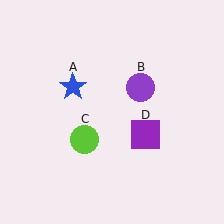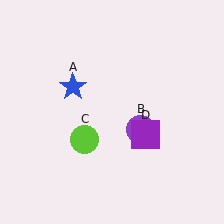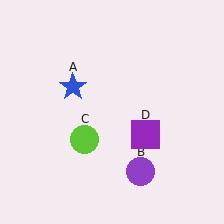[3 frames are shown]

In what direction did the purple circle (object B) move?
The purple circle (object B) moved down.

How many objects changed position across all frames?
1 object changed position: purple circle (object B).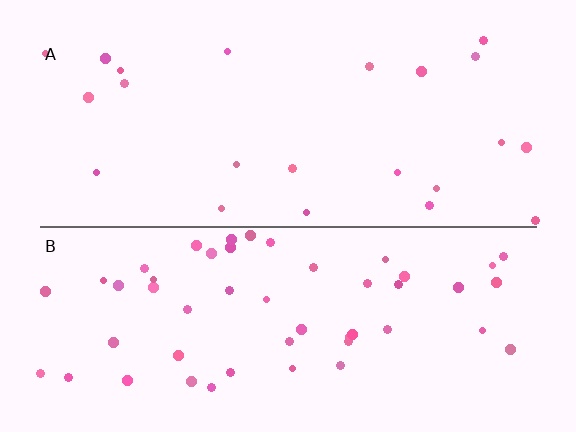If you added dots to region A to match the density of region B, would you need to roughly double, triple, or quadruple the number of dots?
Approximately double.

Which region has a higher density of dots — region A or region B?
B (the bottom).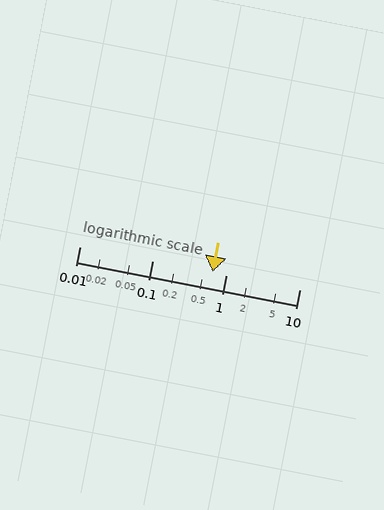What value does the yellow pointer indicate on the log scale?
The pointer indicates approximately 0.65.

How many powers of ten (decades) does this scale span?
The scale spans 3 decades, from 0.01 to 10.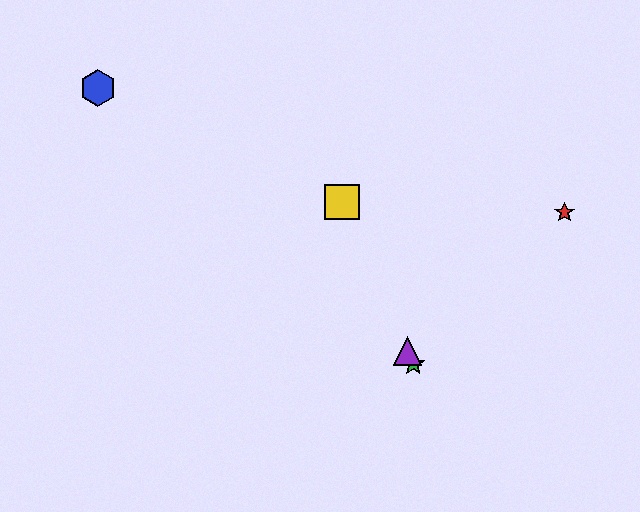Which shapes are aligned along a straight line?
The green star, the yellow square, the purple triangle are aligned along a straight line.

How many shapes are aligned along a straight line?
3 shapes (the green star, the yellow square, the purple triangle) are aligned along a straight line.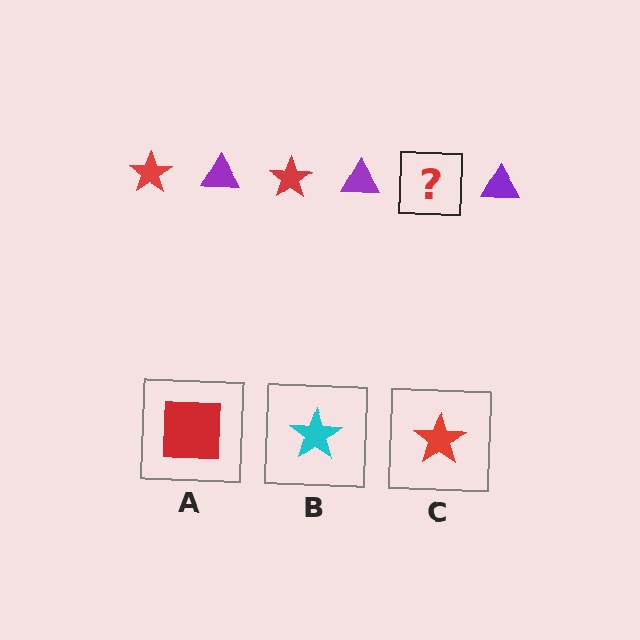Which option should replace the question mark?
Option C.